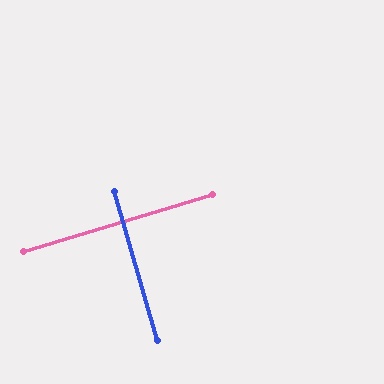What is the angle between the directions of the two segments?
Approximately 90 degrees.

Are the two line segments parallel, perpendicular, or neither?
Perpendicular — they meet at approximately 90°.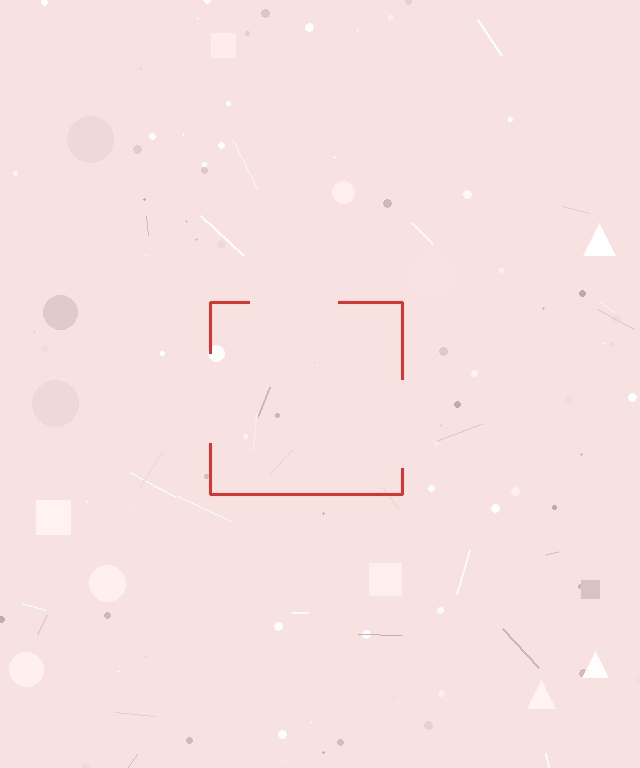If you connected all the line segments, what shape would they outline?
They would outline a square.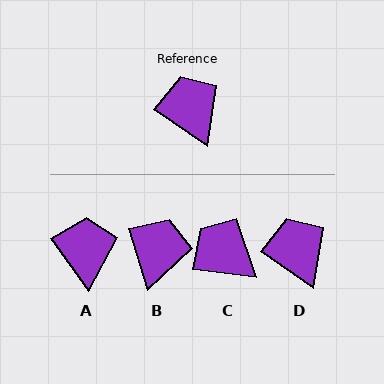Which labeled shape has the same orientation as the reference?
D.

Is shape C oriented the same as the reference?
No, it is off by about 28 degrees.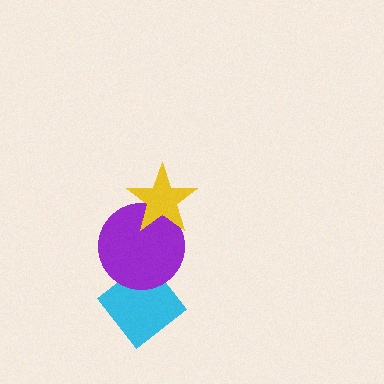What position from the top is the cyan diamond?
The cyan diamond is 3rd from the top.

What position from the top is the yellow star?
The yellow star is 1st from the top.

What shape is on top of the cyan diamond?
The purple circle is on top of the cyan diamond.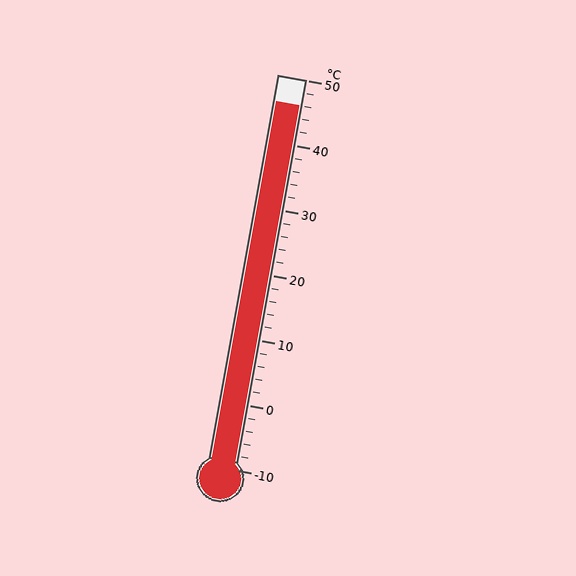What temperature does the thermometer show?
The thermometer shows approximately 46°C.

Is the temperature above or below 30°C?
The temperature is above 30°C.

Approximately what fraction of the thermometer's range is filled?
The thermometer is filled to approximately 95% of its range.